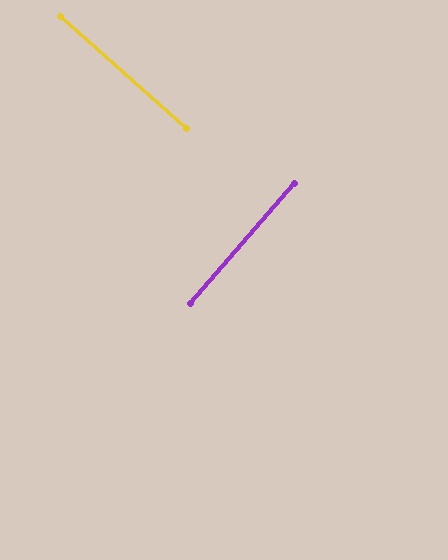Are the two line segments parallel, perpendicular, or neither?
Perpendicular — they meet at approximately 89°.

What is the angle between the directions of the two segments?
Approximately 89 degrees.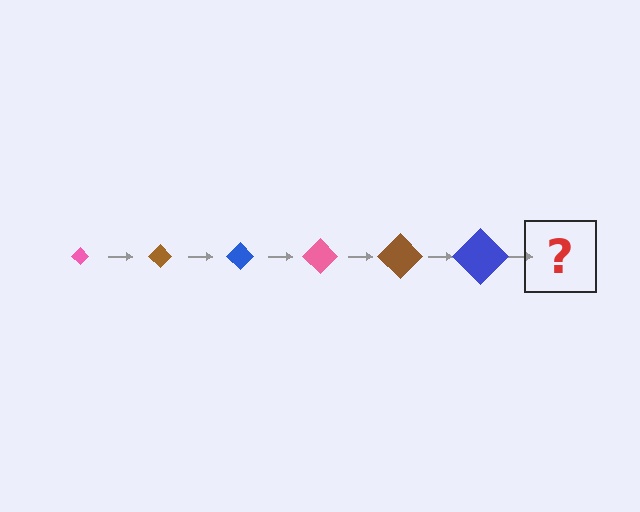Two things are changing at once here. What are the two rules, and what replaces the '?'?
The two rules are that the diamond grows larger each step and the color cycles through pink, brown, and blue. The '?' should be a pink diamond, larger than the previous one.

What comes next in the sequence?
The next element should be a pink diamond, larger than the previous one.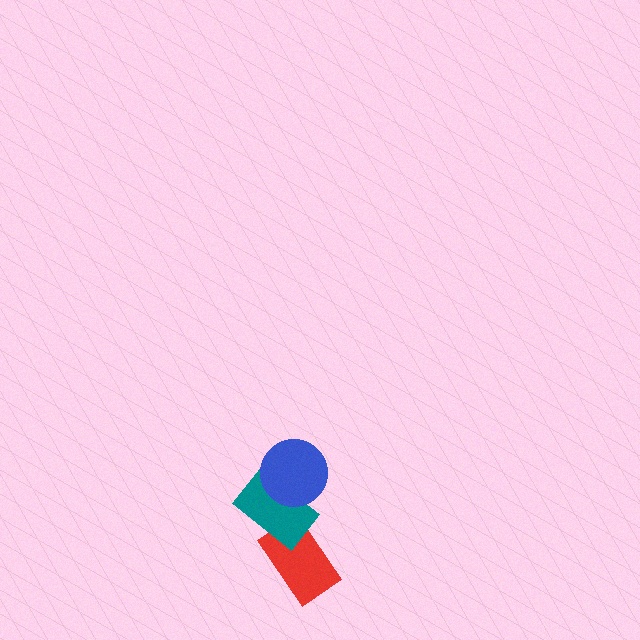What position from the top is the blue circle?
The blue circle is 1st from the top.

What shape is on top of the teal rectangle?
The blue circle is on top of the teal rectangle.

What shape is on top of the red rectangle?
The teal rectangle is on top of the red rectangle.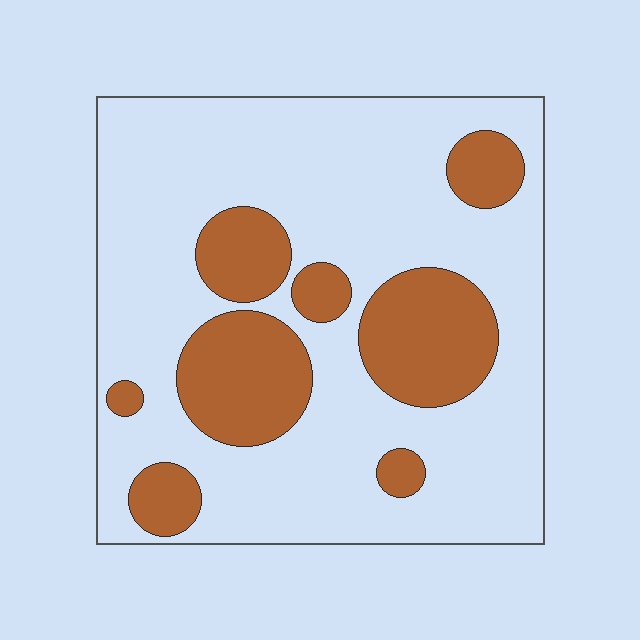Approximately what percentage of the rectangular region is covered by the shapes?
Approximately 25%.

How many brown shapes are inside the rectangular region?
8.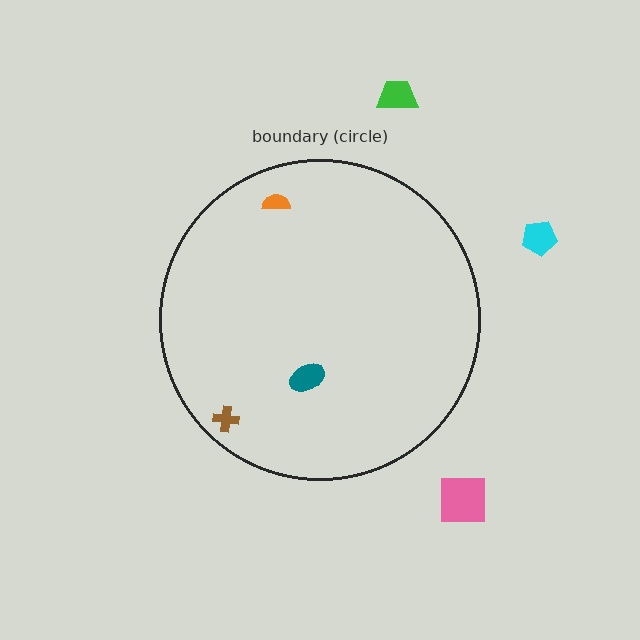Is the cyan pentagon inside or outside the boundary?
Outside.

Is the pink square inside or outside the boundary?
Outside.